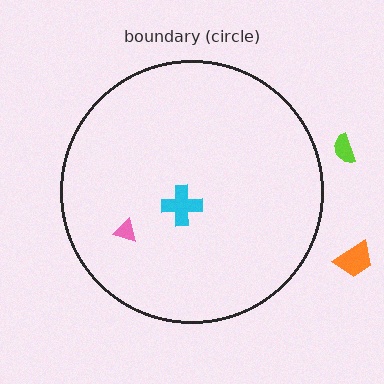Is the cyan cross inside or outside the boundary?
Inside.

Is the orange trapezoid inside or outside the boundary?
Outside.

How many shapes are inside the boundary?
2 inside, 2 outside.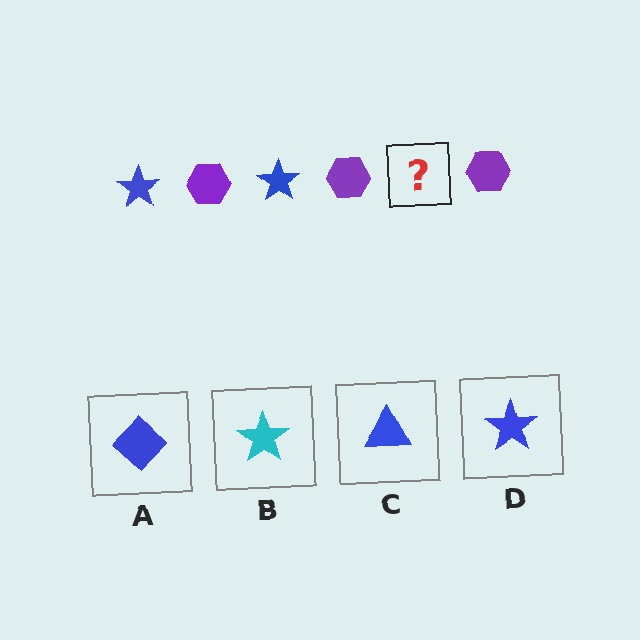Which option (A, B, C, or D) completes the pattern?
D.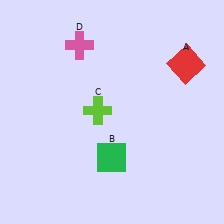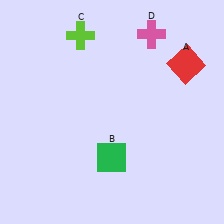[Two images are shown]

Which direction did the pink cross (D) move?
The pink cross (D) moved right.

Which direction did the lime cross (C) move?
The lime cross (C) moved up.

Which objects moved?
The objects that moved are: the lime cross (C), the pink cross (D).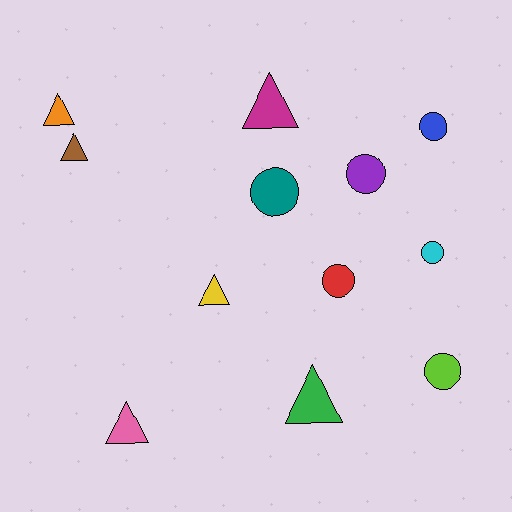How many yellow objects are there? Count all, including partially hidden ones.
There is 1 yellow object.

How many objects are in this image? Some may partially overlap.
There are 12 objects.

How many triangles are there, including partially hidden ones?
There are 6 triangles.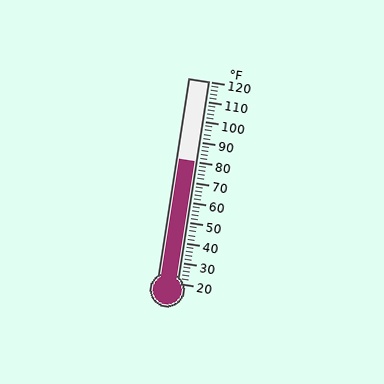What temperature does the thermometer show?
The thermometer shows approximately 80°F.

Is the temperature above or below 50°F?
The temperature is above 50°F.